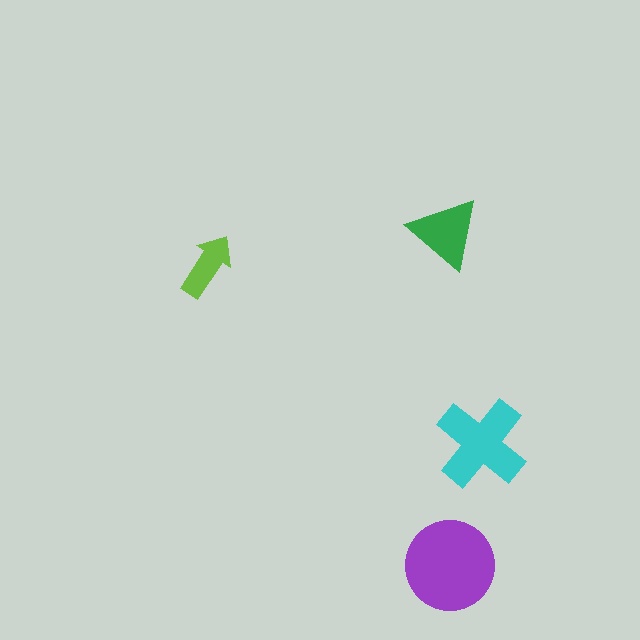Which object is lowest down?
The purple circle is bottommost.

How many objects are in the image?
There are 4 objects in the image.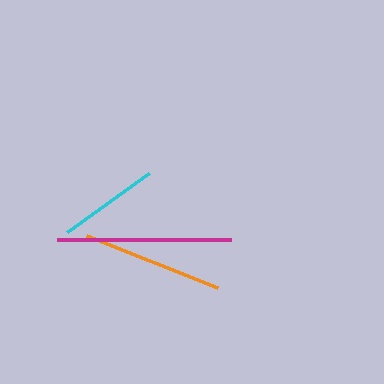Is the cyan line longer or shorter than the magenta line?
The magenta line is longer than the cyan line.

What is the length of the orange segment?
The orange segment is approximately 140 pixels long.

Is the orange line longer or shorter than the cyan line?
The orange line is longer than the cyan line.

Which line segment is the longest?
The magenta line is the longest at approximately 173 pixels.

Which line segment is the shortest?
The cyan line is the shortest at approximately 101 pixels.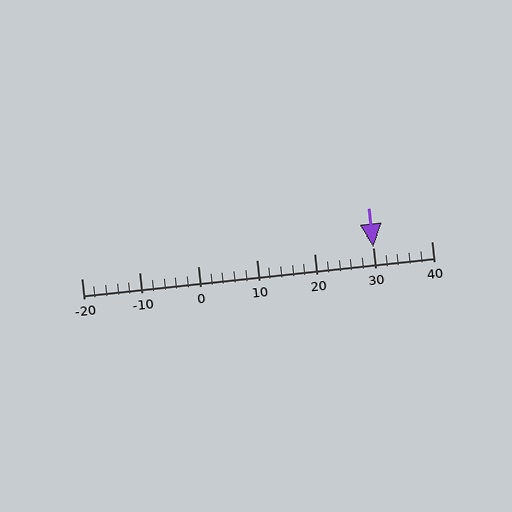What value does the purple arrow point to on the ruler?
The purple arrow points to approximately 30.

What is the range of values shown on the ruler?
The ruler shows values from -20 to 40.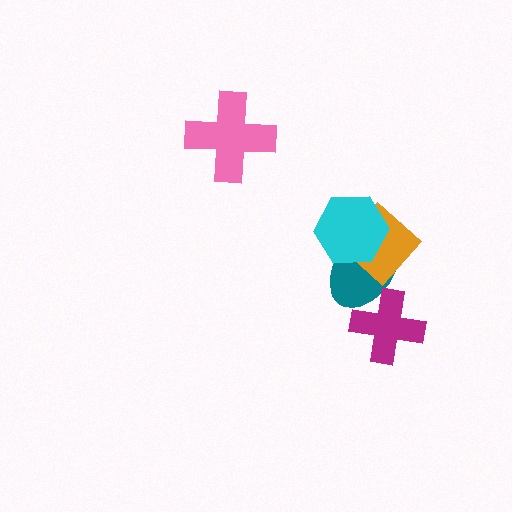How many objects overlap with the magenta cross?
1 object overlaps with the magenta cross.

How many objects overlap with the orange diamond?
2 objects overlap with the orange diamond.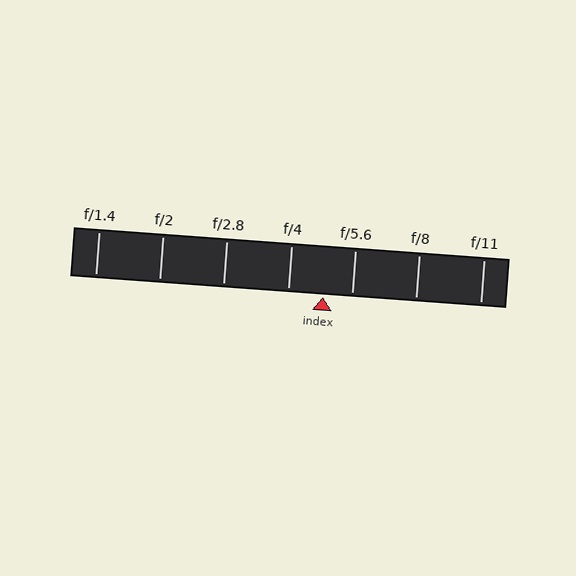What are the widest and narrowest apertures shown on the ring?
The widest aperture shown is f/1.4 and the narrowest is f/11.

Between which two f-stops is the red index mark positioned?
The index mark is between f/4 and f/5.6.